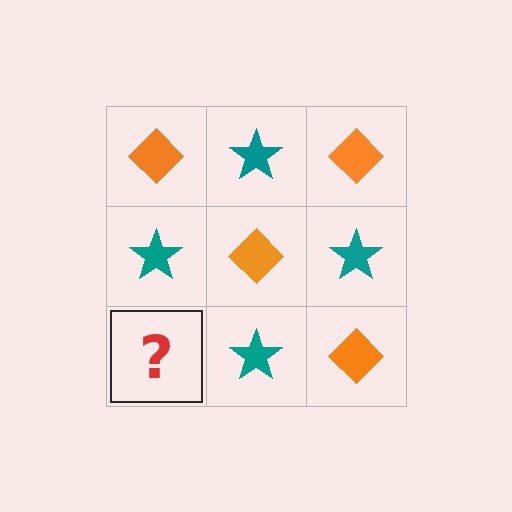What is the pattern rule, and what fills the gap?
The rule is that it alternates orange diamond and teal star in a checkerboard pattern. The gap should be filled with an orange diamond.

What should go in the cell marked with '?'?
The missing cell should contain an orange diamond.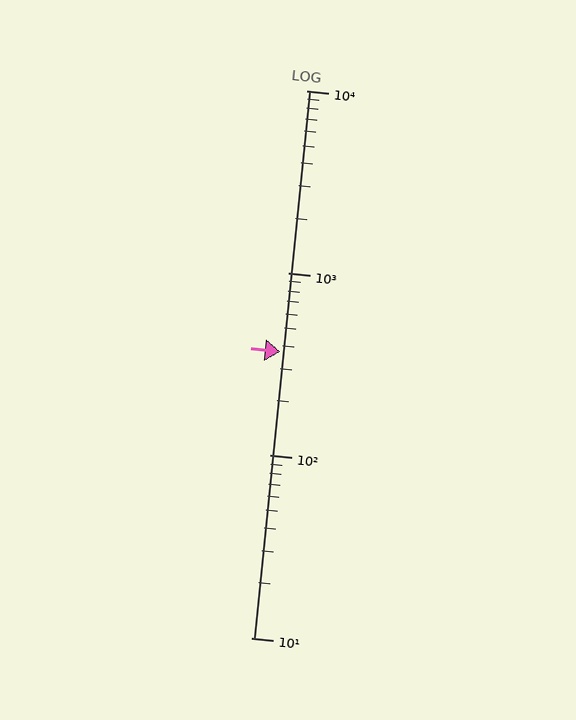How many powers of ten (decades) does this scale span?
The scale spans 3 decades, from 10 to 10000.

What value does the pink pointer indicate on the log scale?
The pointer indicates approximately 370.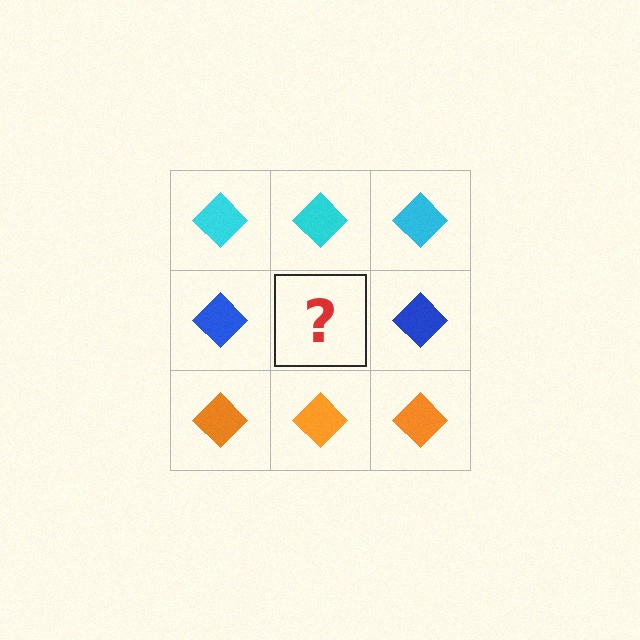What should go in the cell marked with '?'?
The missing cell should contain a blue diamond.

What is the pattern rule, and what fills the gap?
The rule is that each row has a consistent color. The gap should be filled with a blue diamond.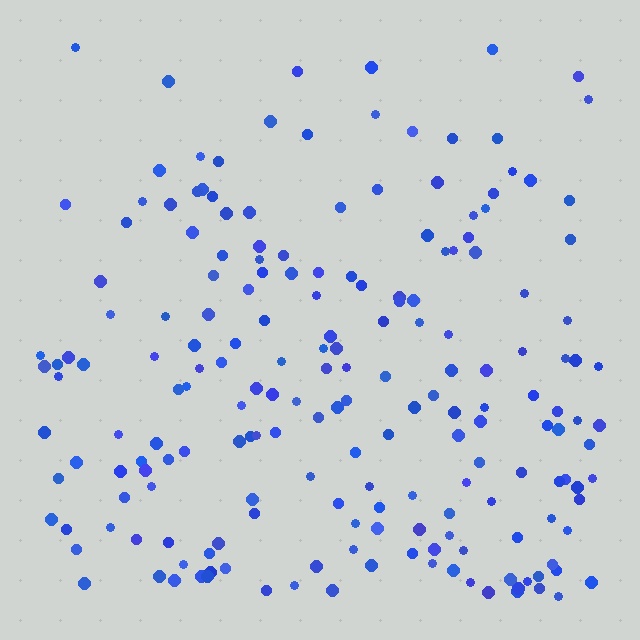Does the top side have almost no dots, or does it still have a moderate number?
Still a moderate number, just noticeably fewer than the bottom.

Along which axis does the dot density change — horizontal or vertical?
Vertical.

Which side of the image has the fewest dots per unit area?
The top.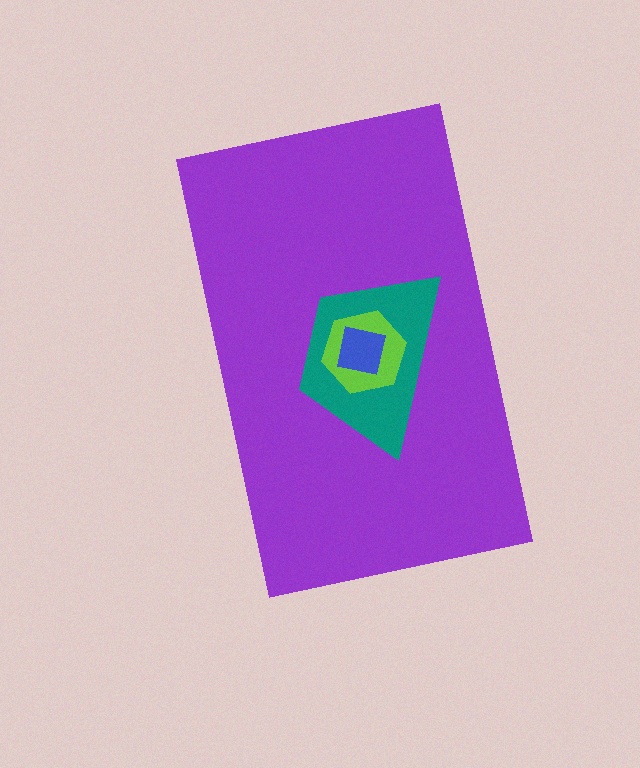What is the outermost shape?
The purple rectangle.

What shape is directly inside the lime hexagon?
The blue square.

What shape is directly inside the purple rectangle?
The teal trapezoid.